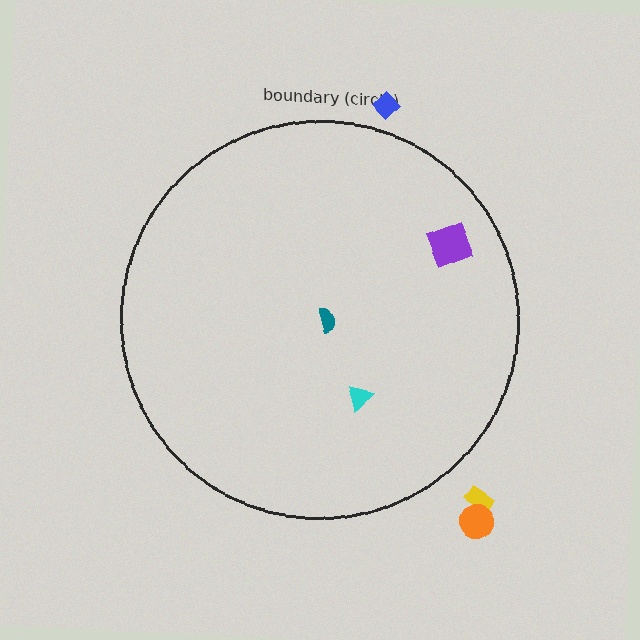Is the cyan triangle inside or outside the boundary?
Inside.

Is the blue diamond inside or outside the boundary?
Outside.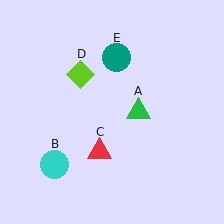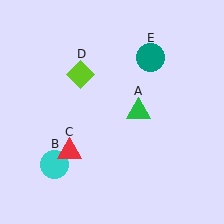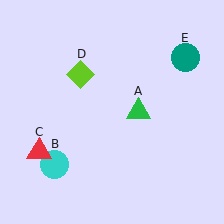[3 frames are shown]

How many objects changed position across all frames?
2 objects changed position: red triangle (object C), teal circle (object E).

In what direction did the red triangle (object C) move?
The red triangle (object C) moved left.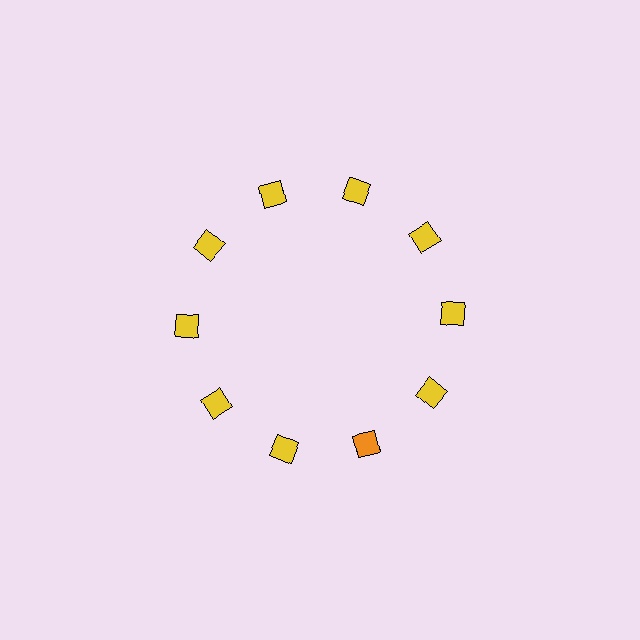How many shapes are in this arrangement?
There are 10 shapes arranged in a ring pattern.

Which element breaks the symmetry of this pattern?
The orange square at roughly the 5 o'clock position breaks the symmetry. All other shapes are yellow squares.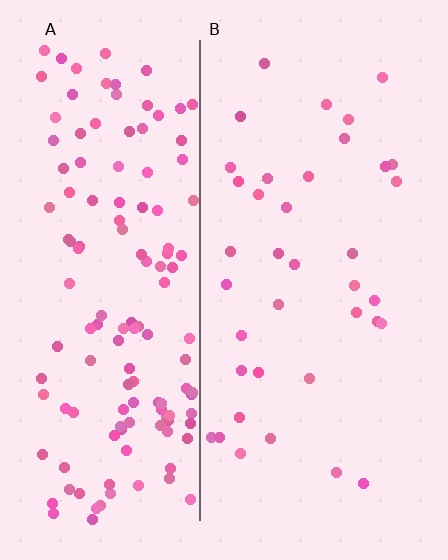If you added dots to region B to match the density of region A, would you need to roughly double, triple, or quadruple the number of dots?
Approximately quadruple.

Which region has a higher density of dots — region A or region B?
A (the left).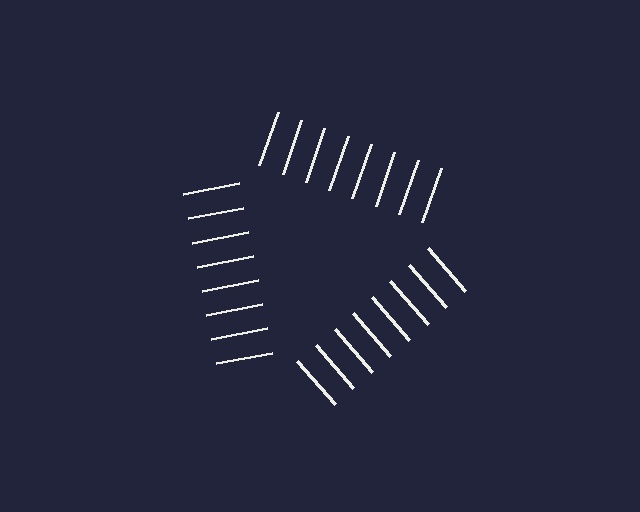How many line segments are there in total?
24 — 8 along each of the 3 edges.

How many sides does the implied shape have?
3 sides — the line-ends trace a triangle.